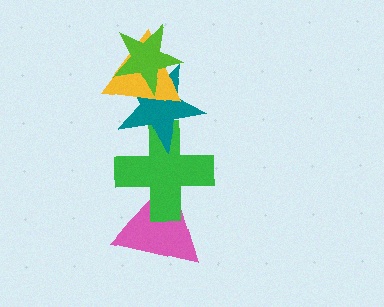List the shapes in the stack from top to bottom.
From top to bottom: the lime star, the yellow triangle, the teal star, the green cross, the pink triangle.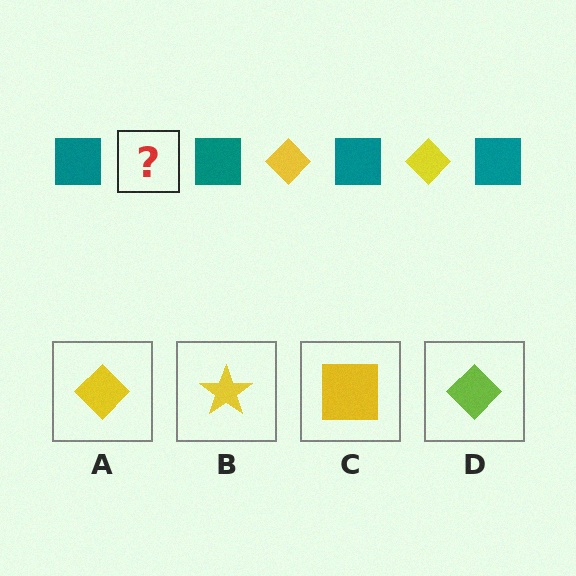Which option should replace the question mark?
Option A.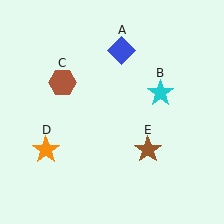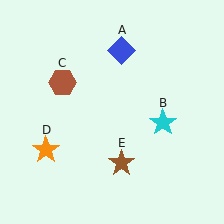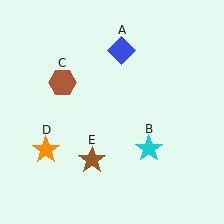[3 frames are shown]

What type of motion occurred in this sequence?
The cyan star (object B), brown star (object E) rotated clockwise around the center of the scene.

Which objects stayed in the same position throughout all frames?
Blue diamond (object A) and brown hexagon (object C) and orange star (object D) remained stationary.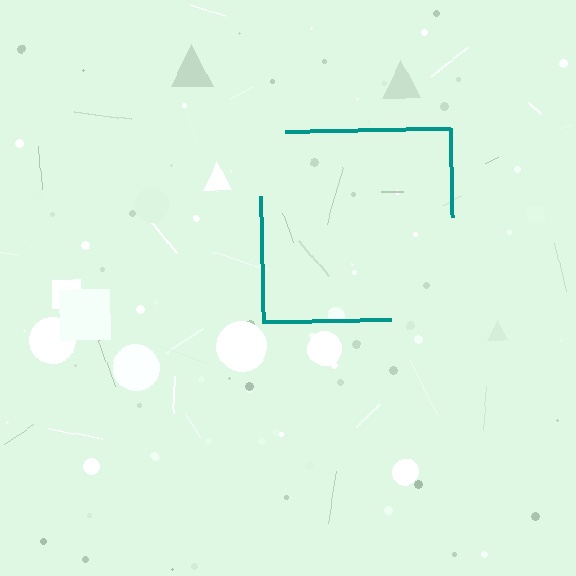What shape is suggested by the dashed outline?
The dashed outline suggests a square.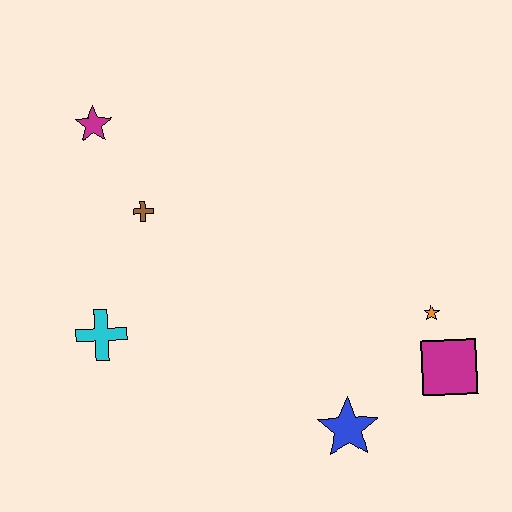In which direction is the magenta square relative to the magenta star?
The magenta square is to the right of the magenta star.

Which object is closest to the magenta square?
The orange star is closest to the magenta square.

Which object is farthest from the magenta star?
The magenta square is farthest from the magenta star.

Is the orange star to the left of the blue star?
No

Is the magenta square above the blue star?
Yes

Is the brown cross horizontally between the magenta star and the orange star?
Yes